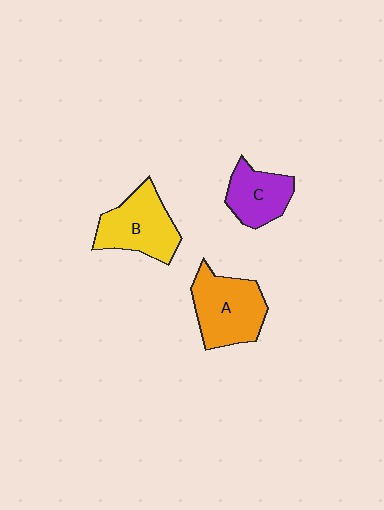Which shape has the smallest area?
Shape C (purple).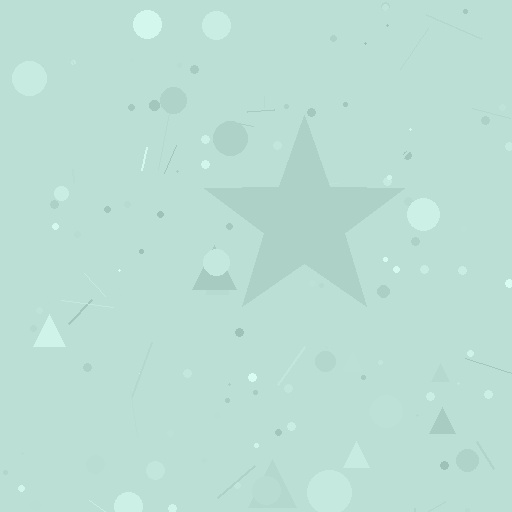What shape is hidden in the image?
A star is hidden in the image.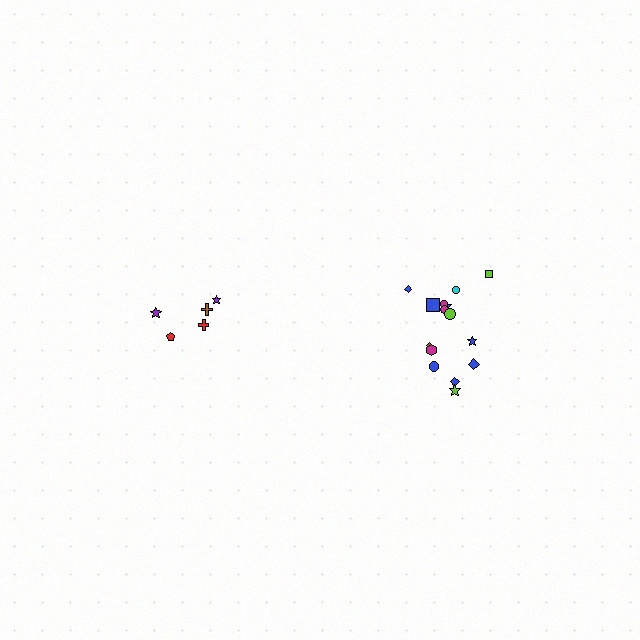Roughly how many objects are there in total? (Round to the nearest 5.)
Roughly 20 objects in total.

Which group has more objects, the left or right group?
The right group.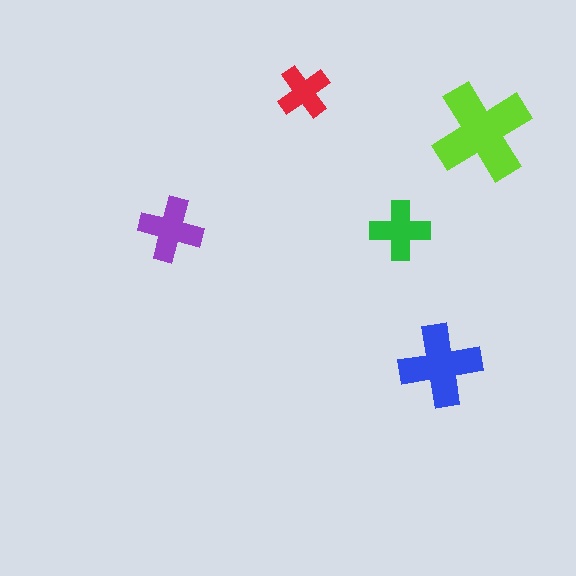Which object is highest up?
The red cross is topmost.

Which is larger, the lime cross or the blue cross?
The lime one.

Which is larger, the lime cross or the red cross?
The lime one.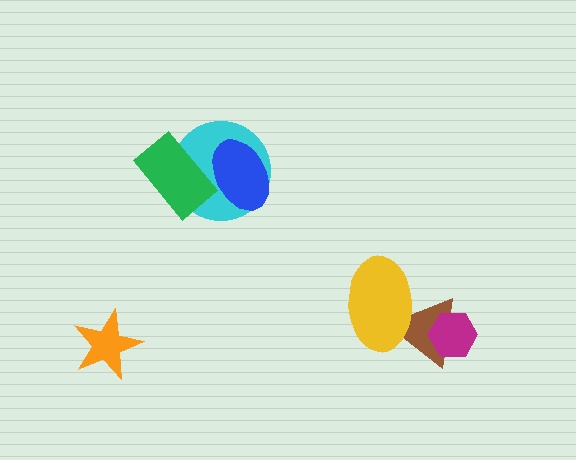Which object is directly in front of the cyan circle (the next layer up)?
The green rectangle is directly in front of the cyan circle.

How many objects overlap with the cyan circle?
2 objects overlap with the cyan circle.